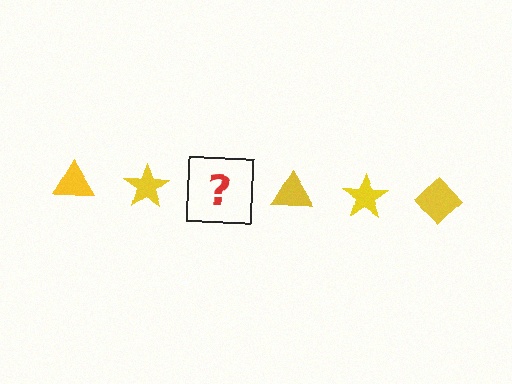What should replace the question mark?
The question mark should be replaced with a yellow diamond.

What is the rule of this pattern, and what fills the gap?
The rule is that the pattern cycles through triangle, star, diamond shapes in yellow. The gap should be filled with a yellow diamond.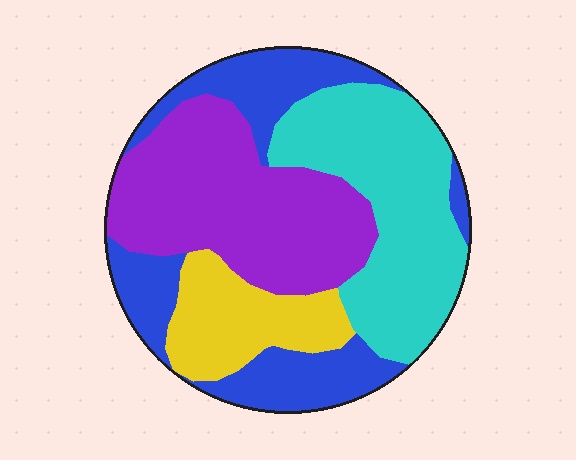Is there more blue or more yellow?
Blue.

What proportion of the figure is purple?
Purple takes up about one third (1/3) of the figure.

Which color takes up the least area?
Yellow, at roughly 15%.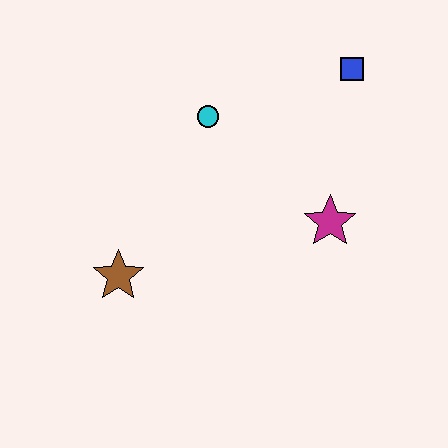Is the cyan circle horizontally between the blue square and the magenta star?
No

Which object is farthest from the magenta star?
The brown star is farthest from the magenta star.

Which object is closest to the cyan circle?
The blue square is closest to the cyan circle.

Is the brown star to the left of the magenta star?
Yes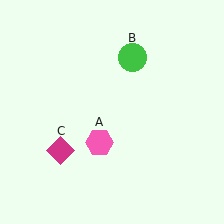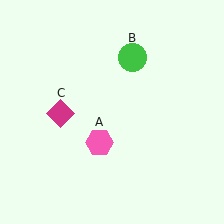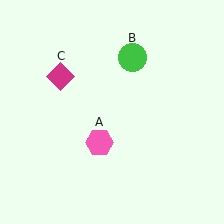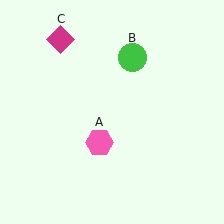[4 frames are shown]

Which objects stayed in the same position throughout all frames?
Pink hexagon (object A) and green circle (object B) remained stationary.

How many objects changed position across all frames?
1 object changed position: magenta diamond (object C).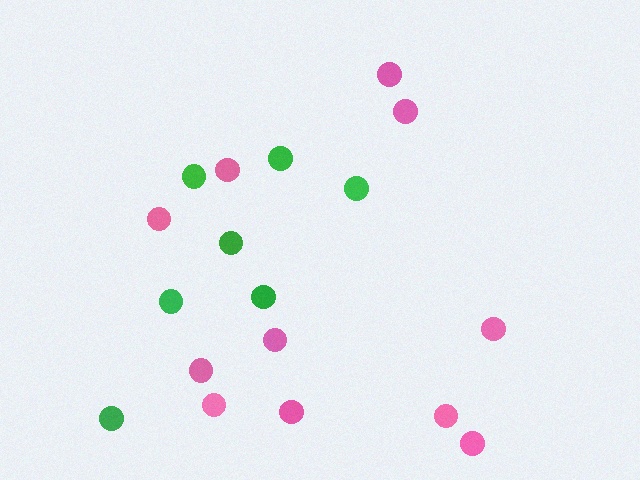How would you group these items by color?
There are 2 groups: one group of pink circles (11) and one group of green circles (7).